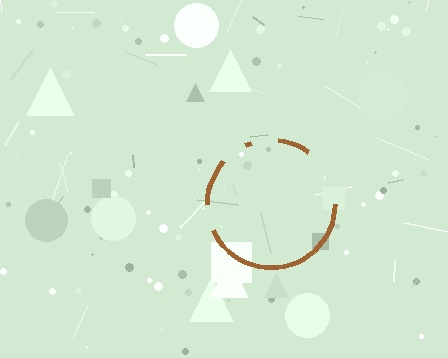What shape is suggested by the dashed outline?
The dashed outline suggests a circle.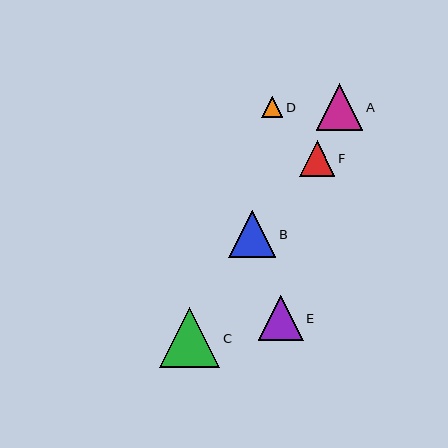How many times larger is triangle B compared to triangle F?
Triangle B is approximately 1.3 times the size of triangle F.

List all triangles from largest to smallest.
From largest to smallest: C, B, A, E, F, D.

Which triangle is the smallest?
Triangle D is the smallest with a size of approximately 22 pixels.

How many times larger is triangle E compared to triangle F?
Triangle E is approximately 1.3 times the size of triangle F.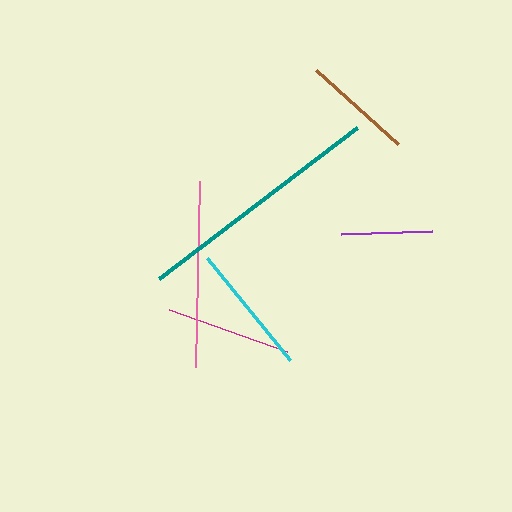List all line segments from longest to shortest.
From longest to shortest: teal, pink, cyan, magenta, brown, purple.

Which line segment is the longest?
The teal line is the longest at approximately 249 pixels.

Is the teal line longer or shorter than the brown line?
The teal line is longer than the brown line.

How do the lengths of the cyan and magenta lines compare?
The cyan and magenta lines are approximately the same length.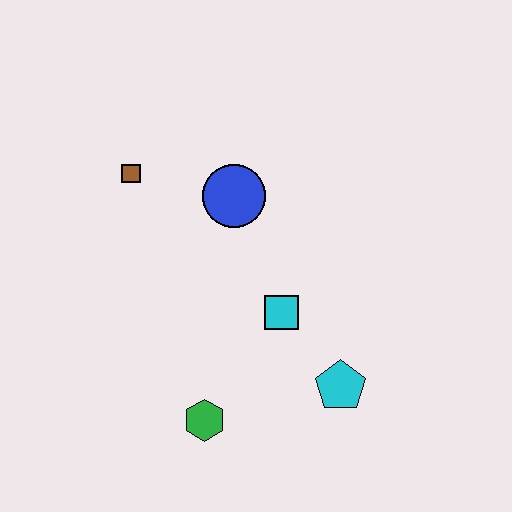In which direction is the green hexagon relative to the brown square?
The green hexagon is below the brown square.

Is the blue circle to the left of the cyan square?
Yes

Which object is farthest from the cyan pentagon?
The brown square is farthest from the cyan pentagon.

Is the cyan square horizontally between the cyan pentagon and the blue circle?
Yes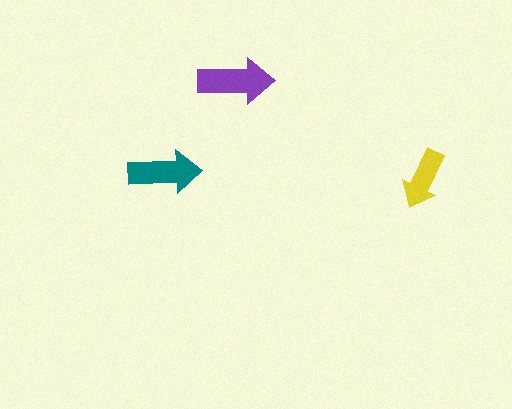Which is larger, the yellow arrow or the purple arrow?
The purple one.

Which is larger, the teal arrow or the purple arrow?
The purple one.